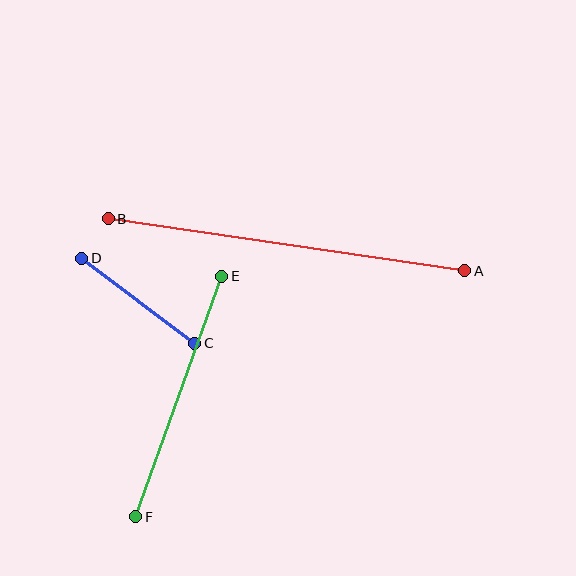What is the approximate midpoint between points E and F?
The midpoint is at approximately (179, 397) pixels.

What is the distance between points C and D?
The distance is approximately 141 pixels.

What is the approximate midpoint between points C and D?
The midpoint is at approximately (138, 301) pixels.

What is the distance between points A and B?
The distance is approximately 360 pixels.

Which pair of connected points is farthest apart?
Points A and B are farthest apart.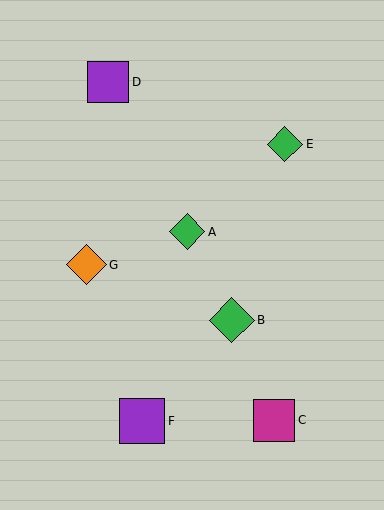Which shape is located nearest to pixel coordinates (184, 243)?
The green diamond (labeled A) at (187, 232) is nearest to that location.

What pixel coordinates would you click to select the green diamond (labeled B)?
Click at (232, 320) to select the green diamond B.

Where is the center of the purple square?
The center of the purple square is at (108, 82).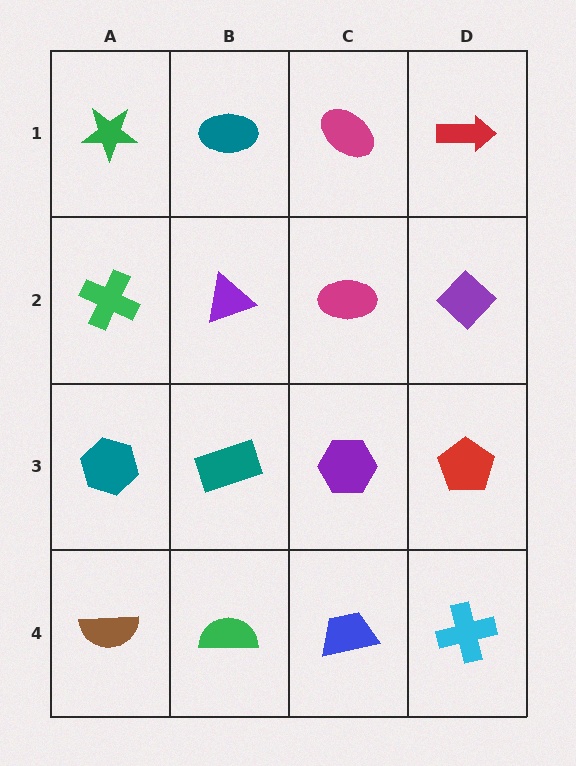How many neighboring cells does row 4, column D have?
2.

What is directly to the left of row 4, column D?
A blue trapezoid.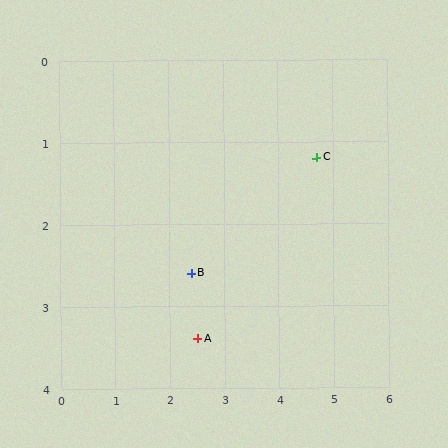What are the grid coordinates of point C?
Point C is at approximately (4.7, 1.2).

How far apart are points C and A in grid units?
Points C and A are about 3.1 grid units apart.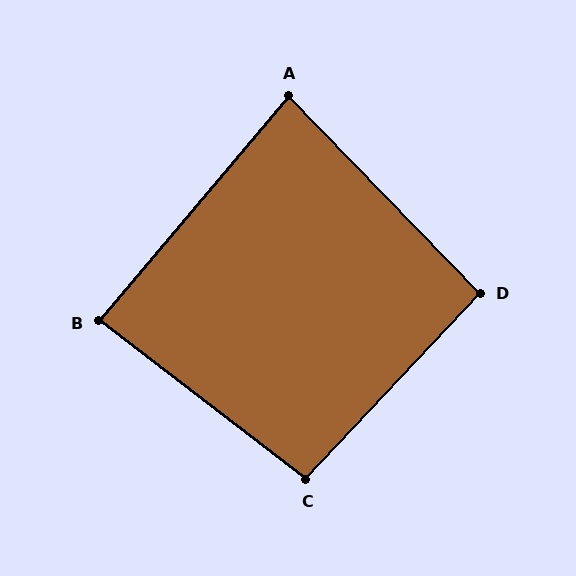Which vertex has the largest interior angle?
C, at approximately 96 degrees.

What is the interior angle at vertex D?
Approximately 93 degrees (approximately right).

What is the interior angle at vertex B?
Approximately 87 degrees (approximately right).